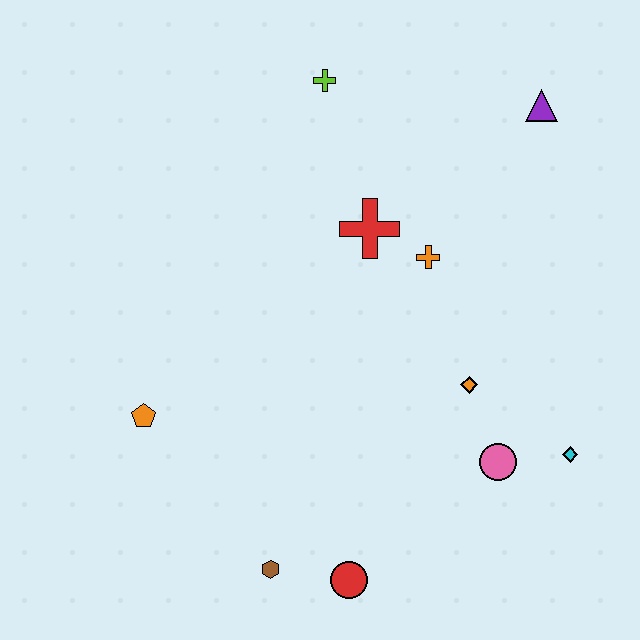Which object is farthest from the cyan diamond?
The lime cross is farthest from the cyan diamond.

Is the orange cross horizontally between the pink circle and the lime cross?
Yes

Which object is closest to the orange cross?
The red cross is closest to the orange cross.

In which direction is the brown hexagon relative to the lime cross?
The brown hexagon is below the lime cross.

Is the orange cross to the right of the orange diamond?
No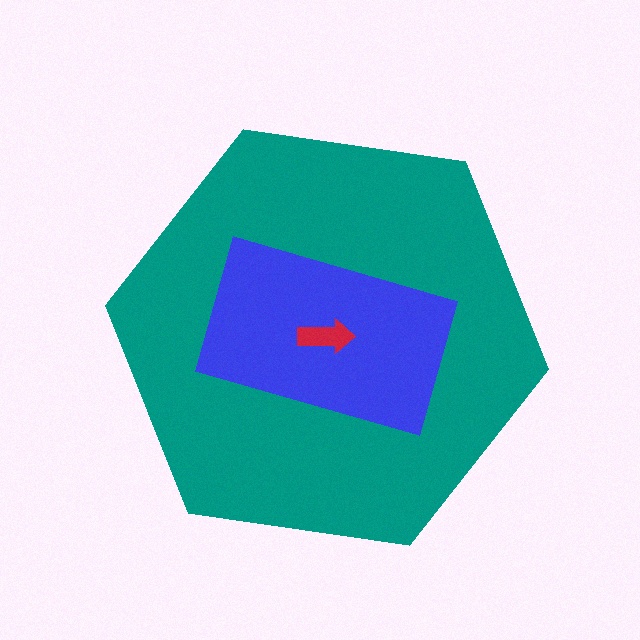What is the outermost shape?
The teal hexagon.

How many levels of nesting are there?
3.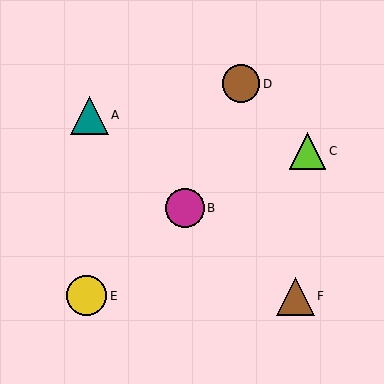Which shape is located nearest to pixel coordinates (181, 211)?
The magenta circle (labeled B) at (185, 208) is nearest to that location.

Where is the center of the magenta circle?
The center of the magenta circle is at (185, 208).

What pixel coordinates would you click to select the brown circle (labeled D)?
Click at (241, 84) to select the brown circle D.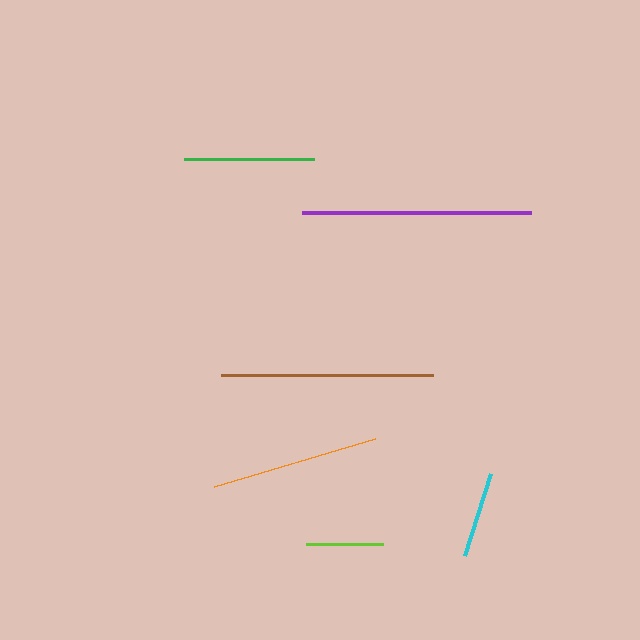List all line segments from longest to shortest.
From longest to shortest: purple, brown, orange, green, cyan, lime.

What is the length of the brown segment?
The brown segment is approximately 213 pixels long.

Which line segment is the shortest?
The lime line is the shortest at approximately 77 pixels.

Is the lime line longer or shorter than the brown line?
The brown line is longer than the lime line.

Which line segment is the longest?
The purple line is the longest at approximately 229 pixels.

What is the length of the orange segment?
The orange segment is approximately 168 pixels long.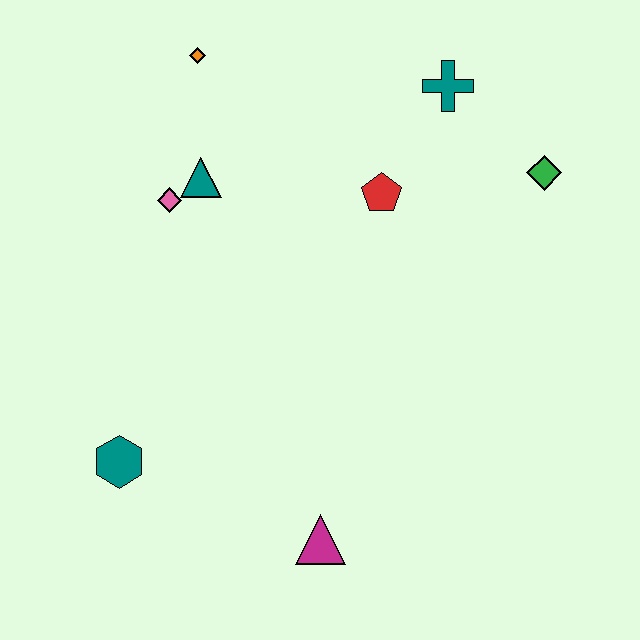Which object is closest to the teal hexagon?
The magenta triangle is closest to the teal hexagon.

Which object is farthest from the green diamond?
The teal hexagon is farthest from the green diamond.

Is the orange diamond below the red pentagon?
No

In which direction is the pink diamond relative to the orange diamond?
The pink diamond is below the orange diamond.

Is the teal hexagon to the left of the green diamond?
Yes